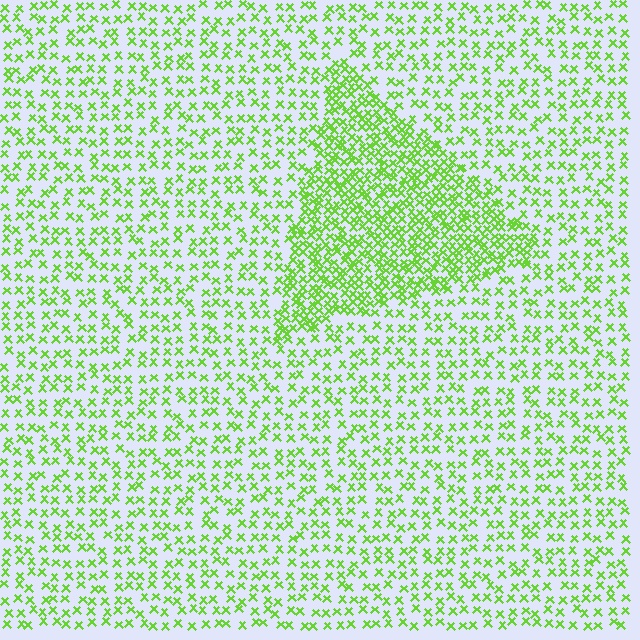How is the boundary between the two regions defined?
The boundary is defined by a change in element density (approximately 2.2x ratio). All elements are the same color, size, and shape.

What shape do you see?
I see a triangle.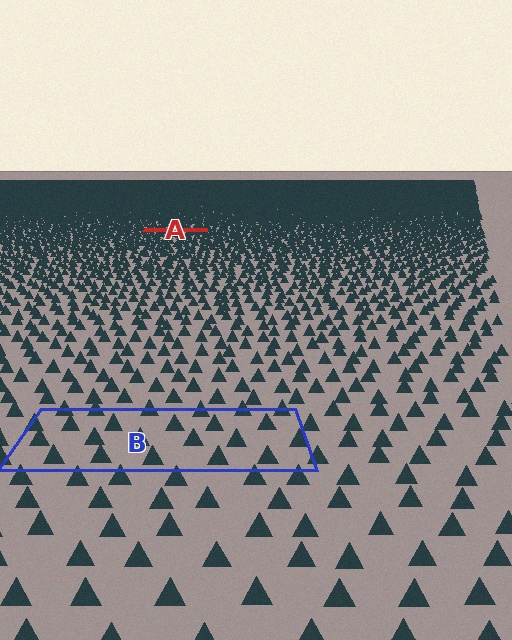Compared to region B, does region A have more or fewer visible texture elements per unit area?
Region A has more texture elements per unit area — they are packed more densely because it is farther away.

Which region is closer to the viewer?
Region B is closer. The texture elements there are larger and more spread out.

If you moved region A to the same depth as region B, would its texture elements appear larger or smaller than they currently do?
They would appear larger. At a closer depth, the same texture elements are projected at a bigger on-screen size.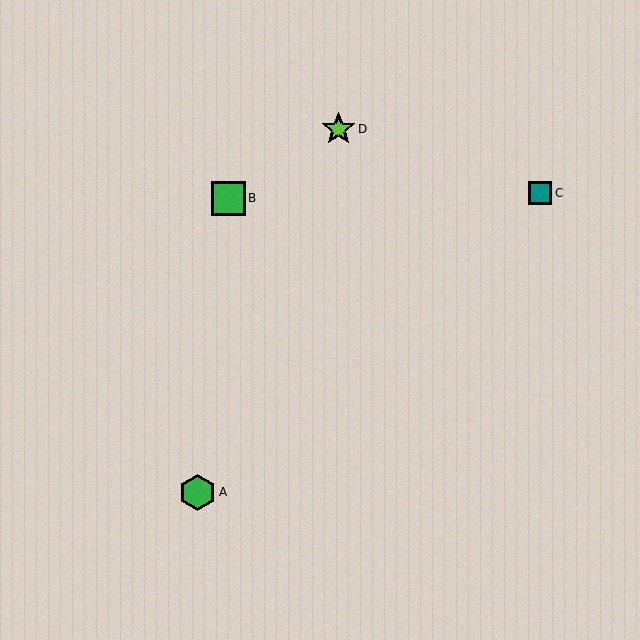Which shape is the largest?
The green hexagon (labeled A) is the largest.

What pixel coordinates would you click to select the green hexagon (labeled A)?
Click at (197, 492) to select the green hexagon A.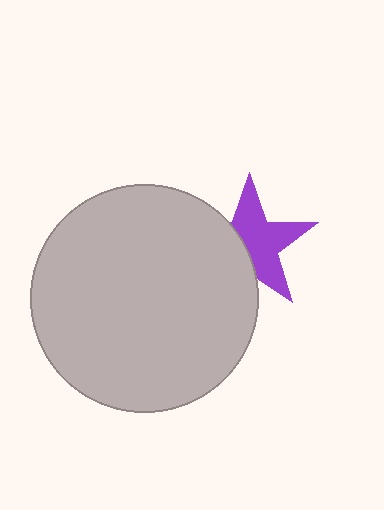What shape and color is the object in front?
The object in front is a light gray circle.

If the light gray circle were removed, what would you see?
You would see the complete purple star.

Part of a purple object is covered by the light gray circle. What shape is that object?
It is a star.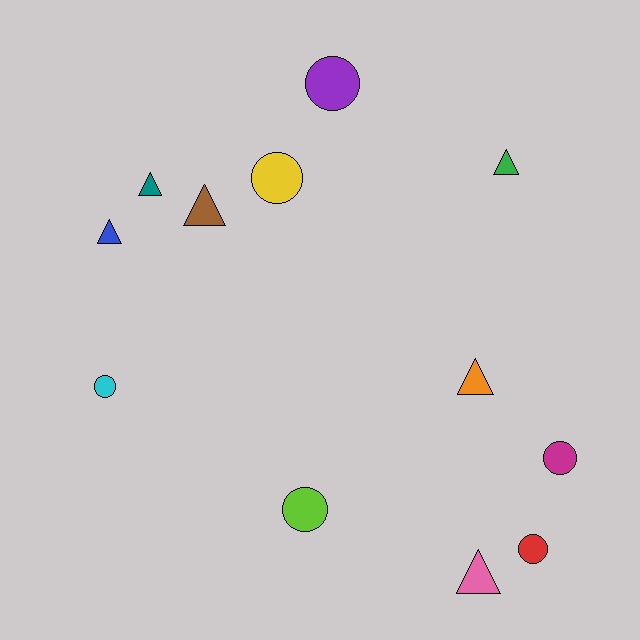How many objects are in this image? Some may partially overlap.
There are 12 objects.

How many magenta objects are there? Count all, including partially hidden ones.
There is 1 magenta object.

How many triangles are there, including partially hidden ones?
There are 6 triangles.